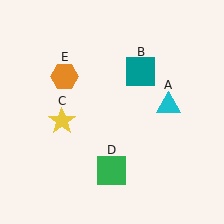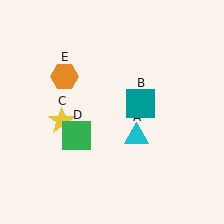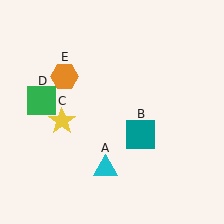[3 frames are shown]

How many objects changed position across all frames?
3 objects changed position: cyan triangle (object A), teal square (object B), green square (object D).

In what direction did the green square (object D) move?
The green square (object D) moved up and to the left.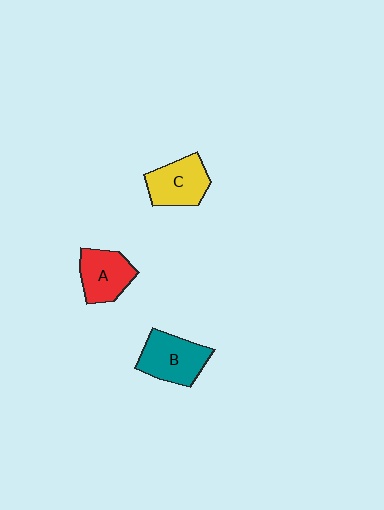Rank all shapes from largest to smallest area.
From largest to smallest: B (teal), C (yellow), A (red).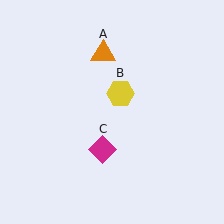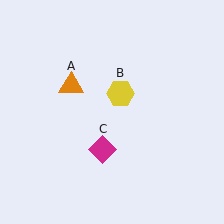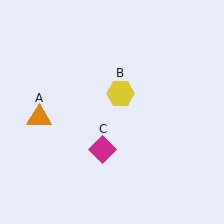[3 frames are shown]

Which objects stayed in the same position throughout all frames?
Yellow hexagon (object B) and magenta diamond (object C) remained stationary.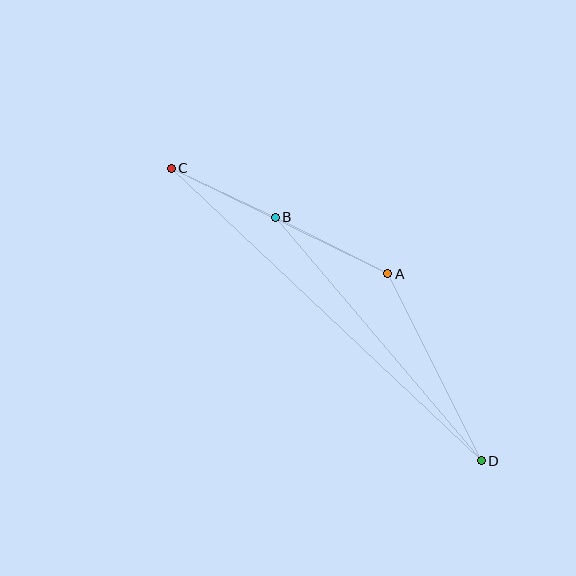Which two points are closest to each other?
Points B and C are closest to each other.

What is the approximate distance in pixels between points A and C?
The distance between A and C is approximately 241 pixels.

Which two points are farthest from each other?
Points C and D are farthest from each other.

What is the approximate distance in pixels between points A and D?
The distance between A and D is approximately 209 pixels.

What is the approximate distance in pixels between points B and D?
The distance between B and D is approximately 319 pixels.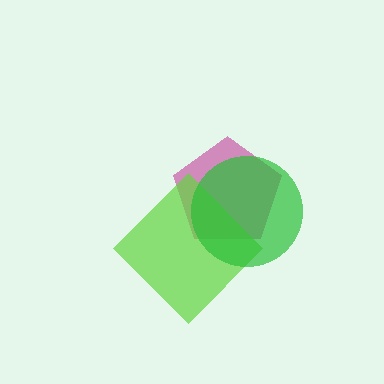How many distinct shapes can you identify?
There are 3 distinct shapes: a magenta pentagon, a lime diamond, a green circle.